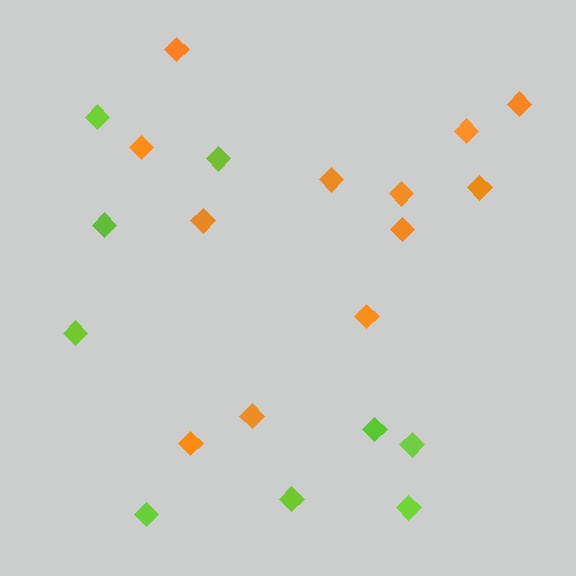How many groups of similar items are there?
There are 2 groups: one group of orange diamonds (12) and one group of lime diamonds (9).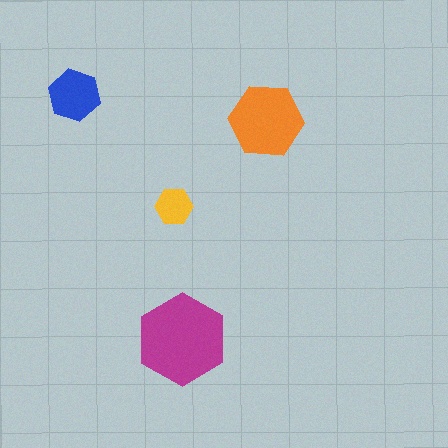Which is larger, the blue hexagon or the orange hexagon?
The orange one.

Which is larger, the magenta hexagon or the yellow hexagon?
The magenta one.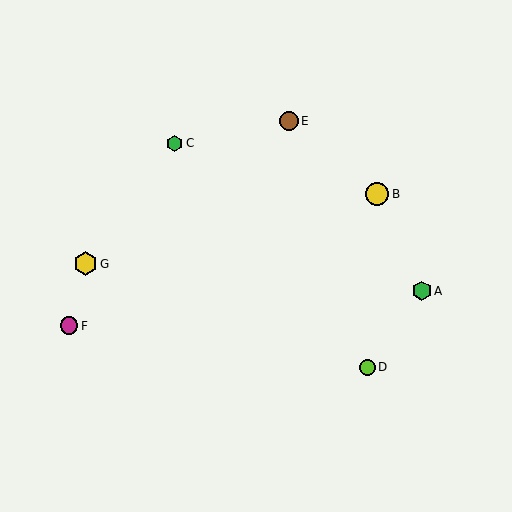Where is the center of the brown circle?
The center of the brown circle is at (289, 121).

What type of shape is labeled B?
Shape B is a yellow circle.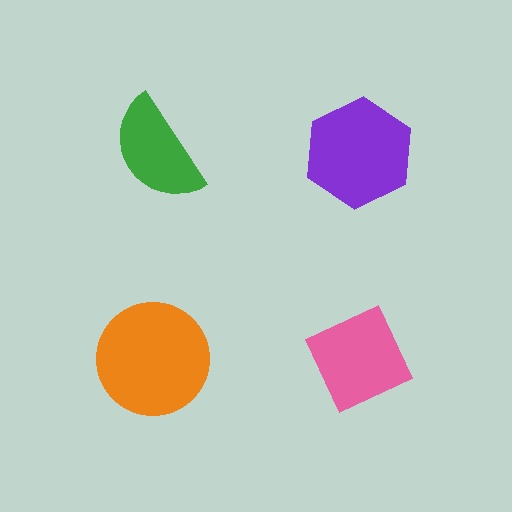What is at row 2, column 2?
A pink diamond.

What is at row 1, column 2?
A purple hexagon.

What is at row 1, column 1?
A green semicircle.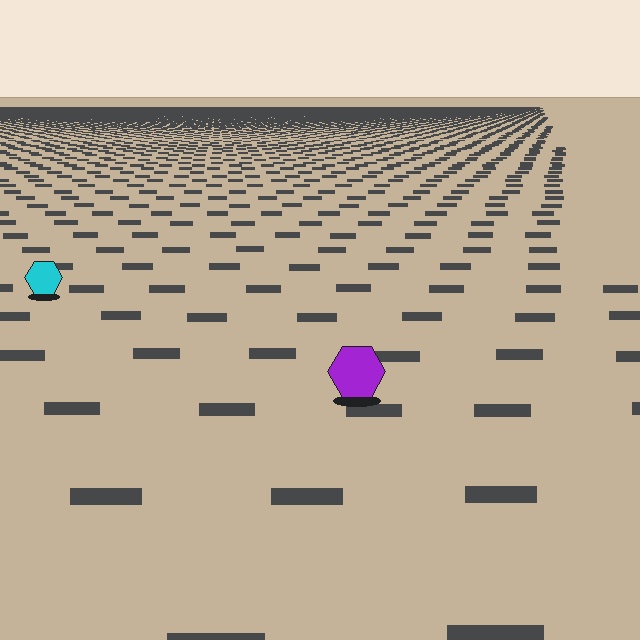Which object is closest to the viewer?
The purple hexagon is closest. The texture marks near it are larger and more spread out.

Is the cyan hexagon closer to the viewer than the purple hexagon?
No. The purple hexagon is closer — you can tell from the texture gradient: the ground texture is coarser near it.